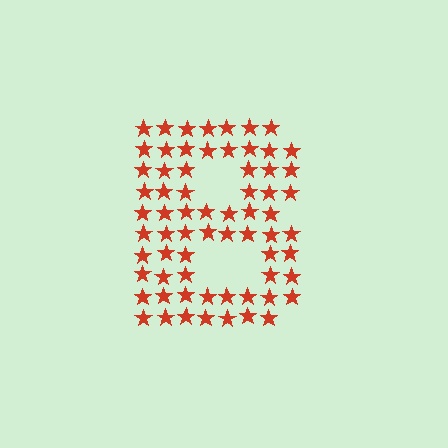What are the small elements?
The small elements are stars.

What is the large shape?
The large shape is the letter B.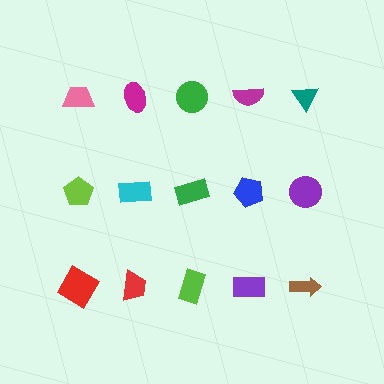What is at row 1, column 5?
A teal triangle.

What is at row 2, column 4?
A blue pentagon.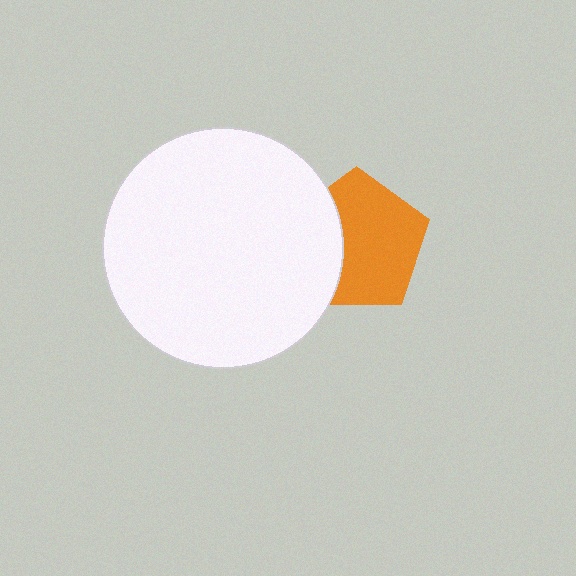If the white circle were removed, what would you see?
You would see the complete orange pentagon.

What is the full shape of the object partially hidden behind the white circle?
The partially hidden object is an orange pentagon.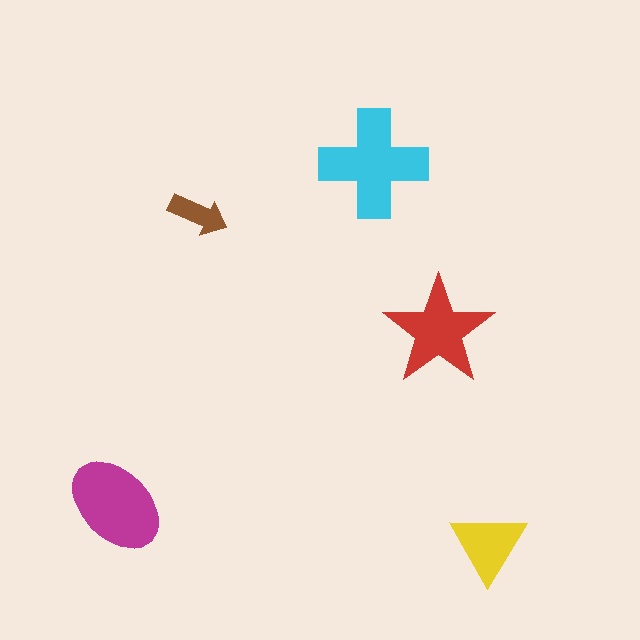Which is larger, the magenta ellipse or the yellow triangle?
The magenta ellipse.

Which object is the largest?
The cyan cross.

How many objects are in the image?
There are 5 objects in the image.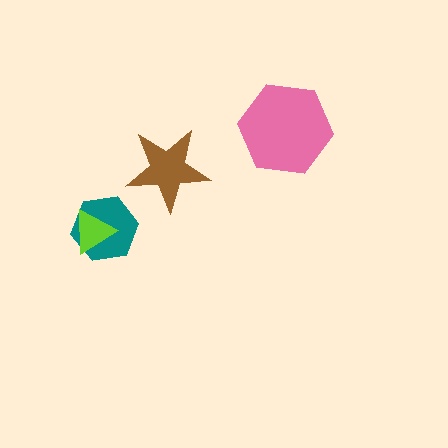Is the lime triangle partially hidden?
No, no other shape covers it.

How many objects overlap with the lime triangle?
1 object overlaps with the lime triangle.